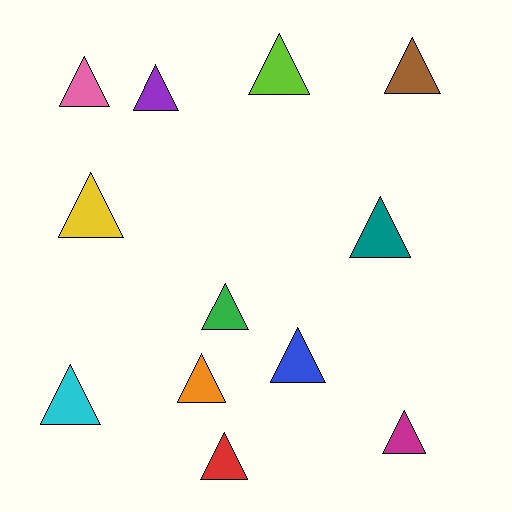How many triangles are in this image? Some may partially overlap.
There are 12 triangles.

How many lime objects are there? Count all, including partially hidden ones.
There is 1 lime object.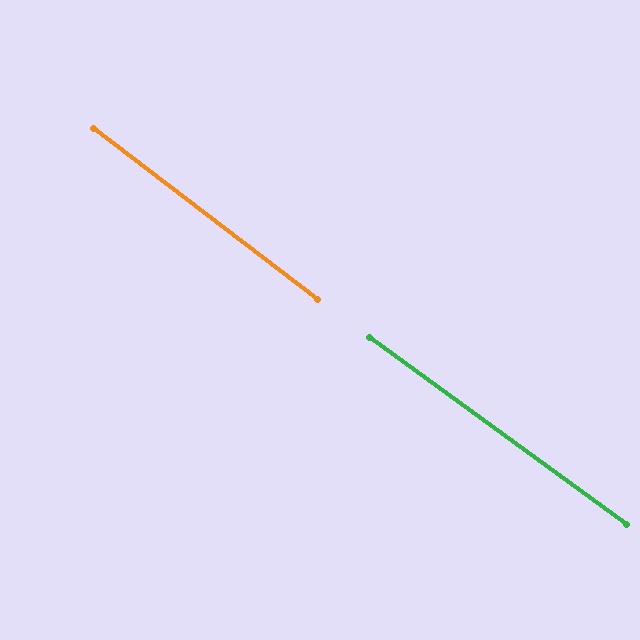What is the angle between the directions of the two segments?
Approximately 1 degree.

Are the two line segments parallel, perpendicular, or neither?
Parallel — their directions differ by only 1.4°.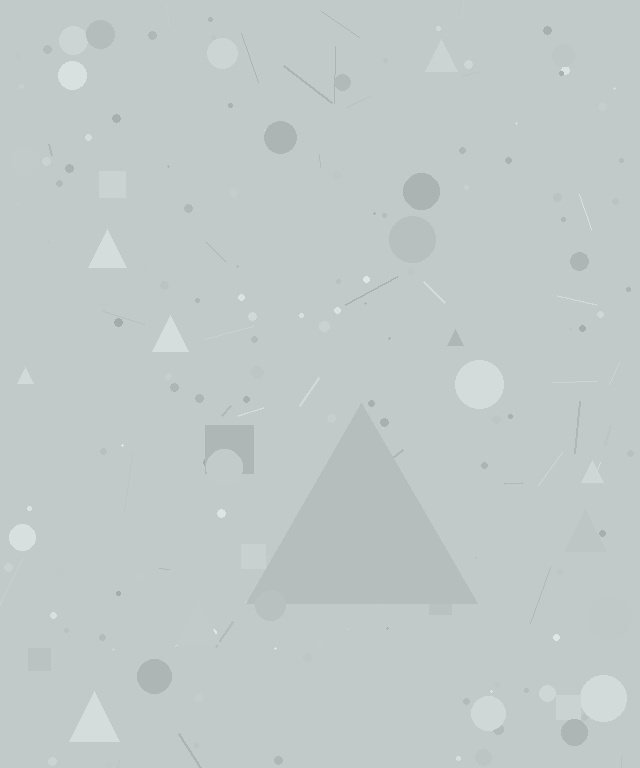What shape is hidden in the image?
A triangle is hidden in the image.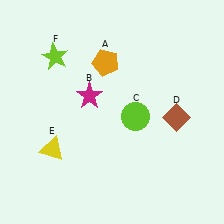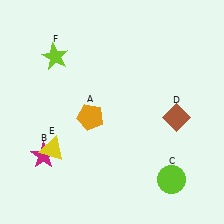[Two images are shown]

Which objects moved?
The objects that moved are: the orange pentagon (A), the magenta star (B), the lime circle (C).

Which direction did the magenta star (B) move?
The magenta star (B) moved down.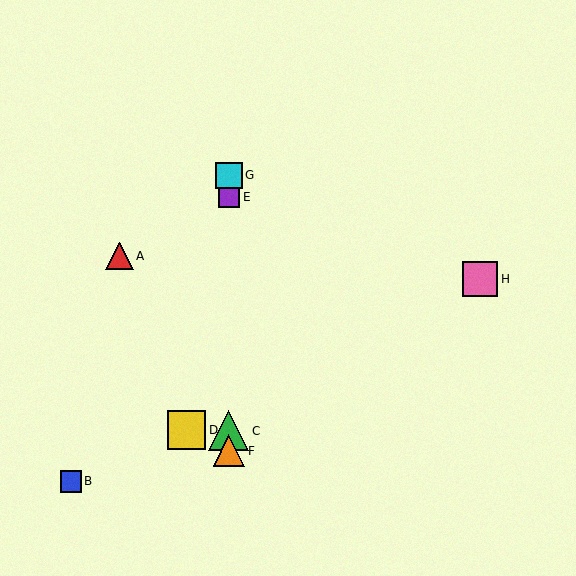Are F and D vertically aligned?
No, F is at x≈229 and D is at x≈187.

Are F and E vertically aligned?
Yes, both are at x≈229.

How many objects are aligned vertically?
4 objects (C, E, F, G) are aligned vertically.